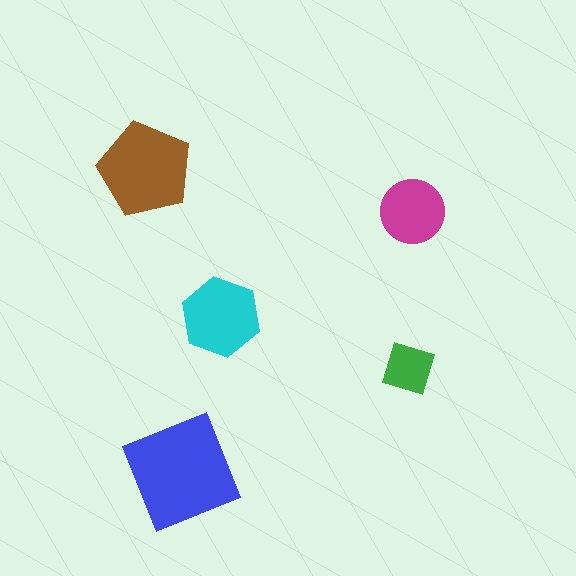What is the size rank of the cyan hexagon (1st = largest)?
3rd.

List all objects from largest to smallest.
The blue diamond, the brown pentagon, the cyan hexagon, the magenta circle, the green square.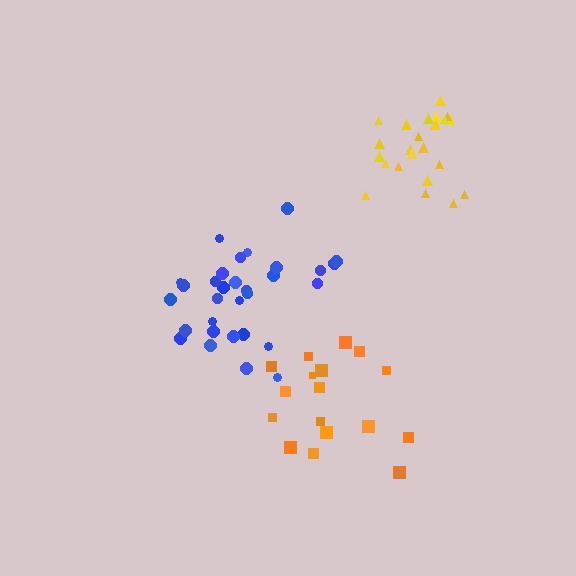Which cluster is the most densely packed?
Yellow.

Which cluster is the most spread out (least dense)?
Orange.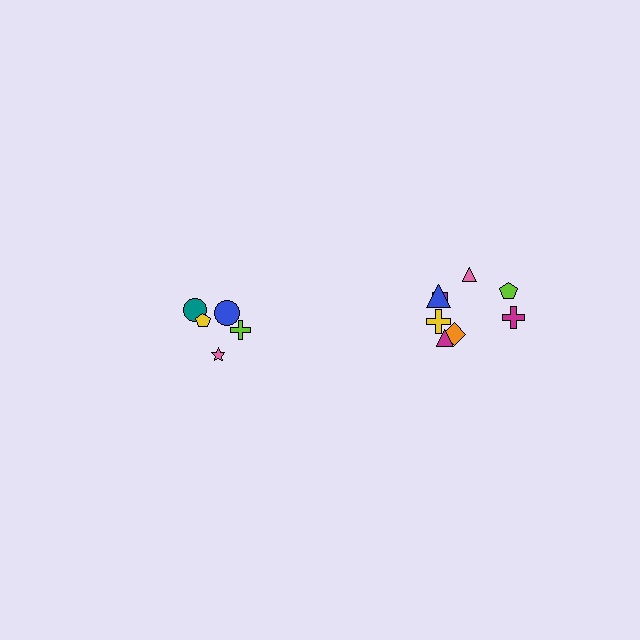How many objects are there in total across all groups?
There are 13 objects.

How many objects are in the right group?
There are 8 objects.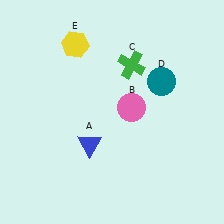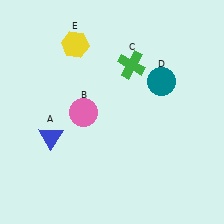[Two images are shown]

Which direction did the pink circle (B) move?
The pink circle (B) moved left.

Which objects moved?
The objects that moved are: the blue triangle (A), the pink circle (B).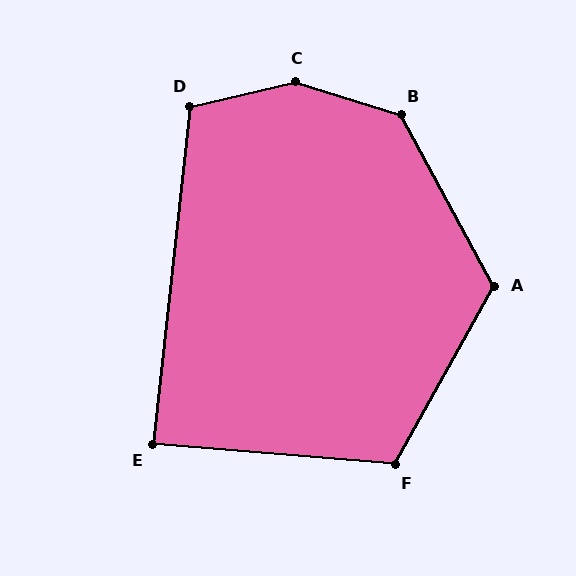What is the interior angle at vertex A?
Approximately 122 degrees (obtuse).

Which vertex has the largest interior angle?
C, at approximately 149 degrees.